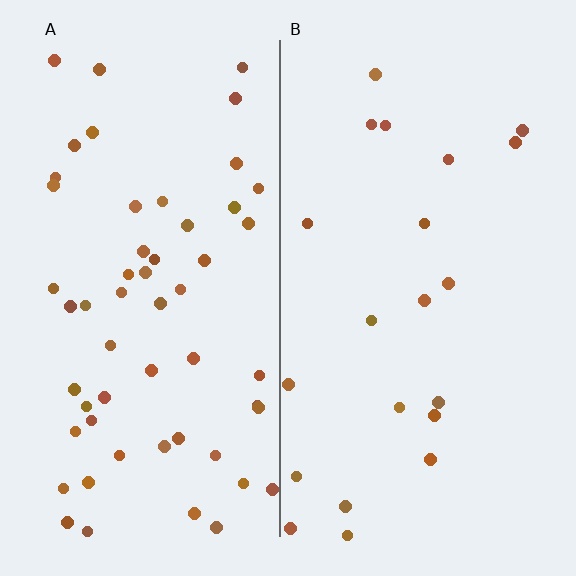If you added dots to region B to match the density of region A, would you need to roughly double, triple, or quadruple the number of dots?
Approximately triple.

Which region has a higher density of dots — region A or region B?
A (the left).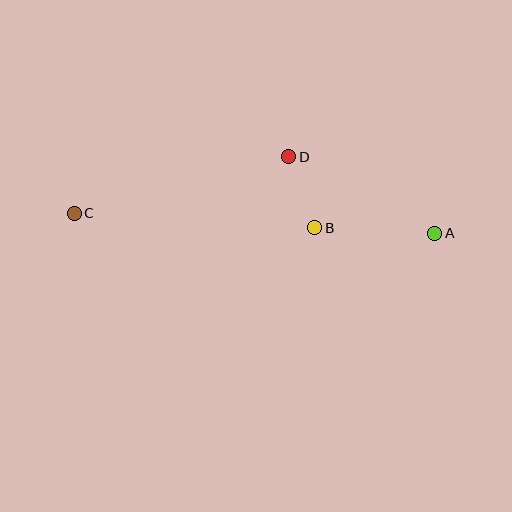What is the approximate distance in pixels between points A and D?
The distance between A and D is approximately 165 pixels.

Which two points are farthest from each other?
Points A and C are farthest from each other.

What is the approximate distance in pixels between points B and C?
The distance between B and C is approximately 241 pixels.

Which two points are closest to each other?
Points B and D are closest to each other.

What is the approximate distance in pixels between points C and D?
The distance between C and D is approximately 222 pixels.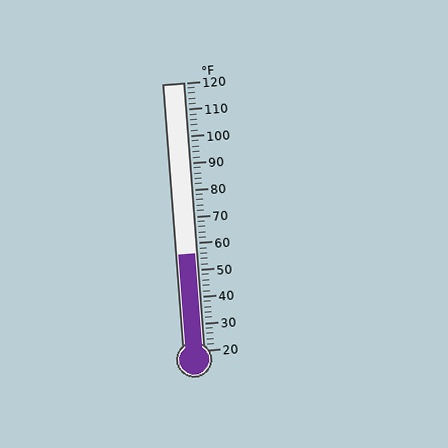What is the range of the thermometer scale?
The thermometer scale ranges from 20°F to 120°F.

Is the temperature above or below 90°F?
The temperature is below 90°F.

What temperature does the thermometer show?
The thermometer shows approximately 56°F.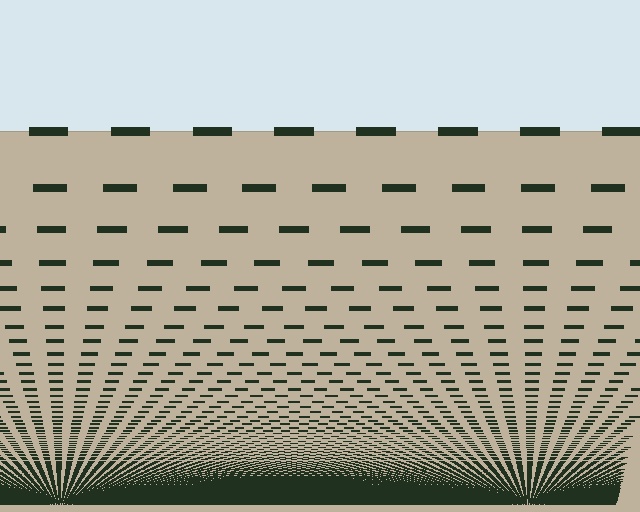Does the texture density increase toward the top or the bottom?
Density increases toward the bottom.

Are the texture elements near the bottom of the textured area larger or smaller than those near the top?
Smaller. The gradient is inverted — elements near the bottom are smaller and denser.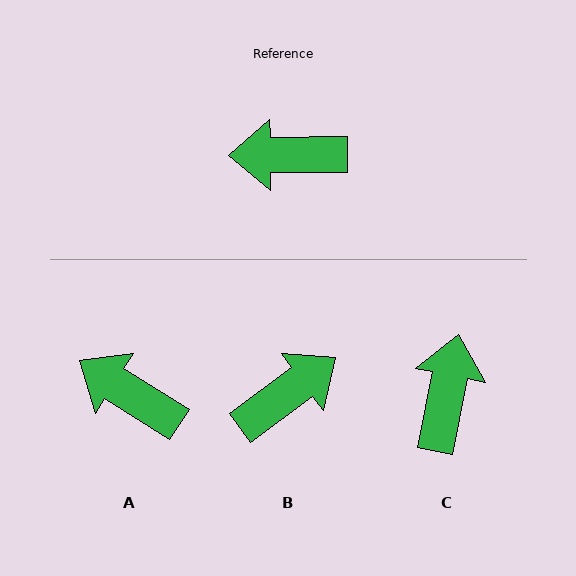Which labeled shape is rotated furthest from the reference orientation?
B, about 144 degrees away.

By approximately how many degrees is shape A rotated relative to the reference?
Approximately 33 degrees clockwise.